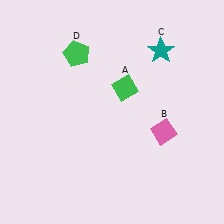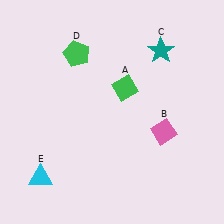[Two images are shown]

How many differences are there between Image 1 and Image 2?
There is 1 difference between the two images.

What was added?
A cyan triangle (E) was added in Image 2.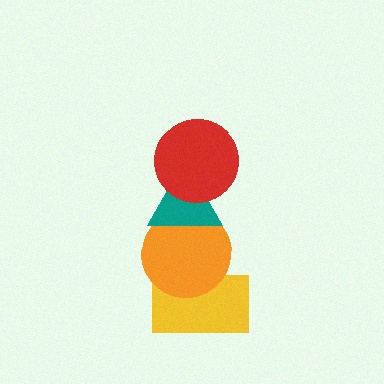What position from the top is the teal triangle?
The teal triangle is 2nd from the top.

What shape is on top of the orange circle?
The teal triangle is on top of the orange circle.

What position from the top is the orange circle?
The orange circle is 3rd from the top.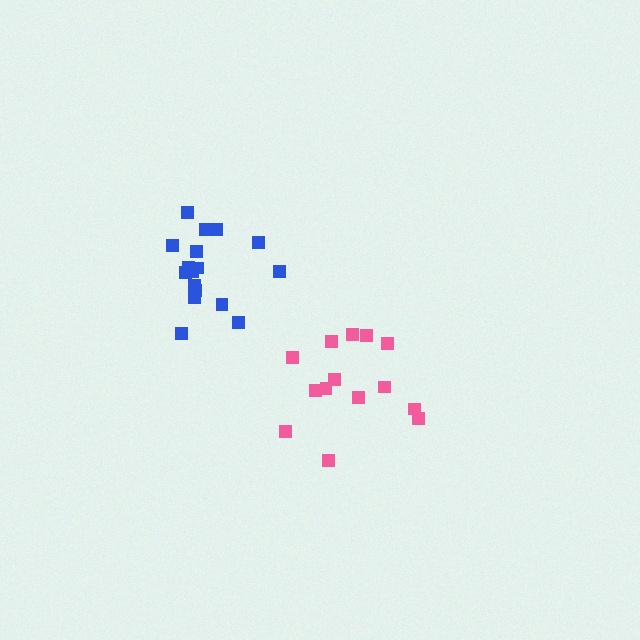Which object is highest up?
The blue cluster is topmost.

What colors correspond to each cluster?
The clusters are colored: blue, pink.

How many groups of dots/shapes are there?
There are 2 groups.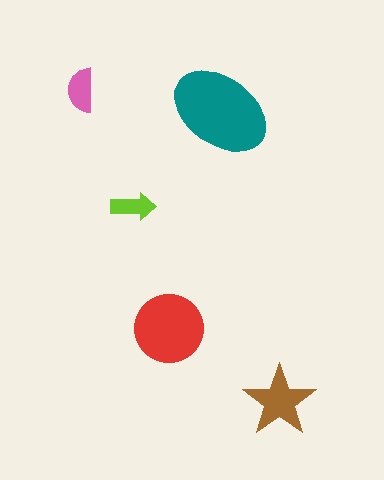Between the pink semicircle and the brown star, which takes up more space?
The brown star.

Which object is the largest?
The teal ellipse.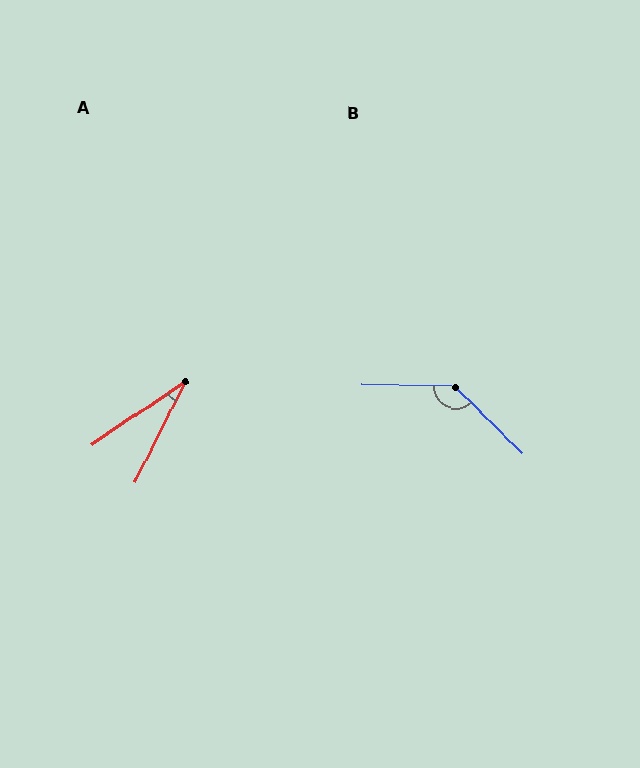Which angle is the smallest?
A, at approximately 29 degrees.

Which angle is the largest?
B, at approximately 137 degrees.